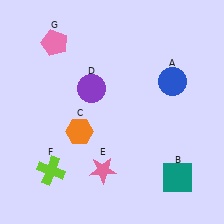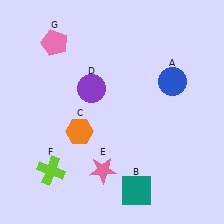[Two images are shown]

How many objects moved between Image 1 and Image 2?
1 object moved between the two images.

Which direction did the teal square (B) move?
The teal square (B) moved left.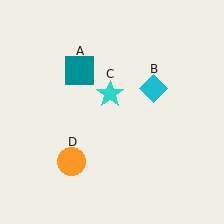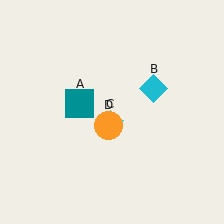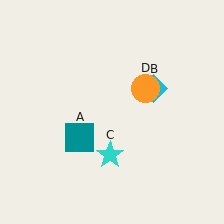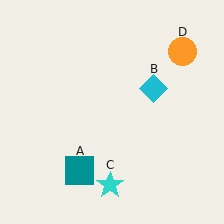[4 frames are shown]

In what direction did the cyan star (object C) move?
The cyan star (object C) moved down.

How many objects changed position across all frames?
3 objects changed position: teal square (object A), cyan star (object C), orange circle (object D).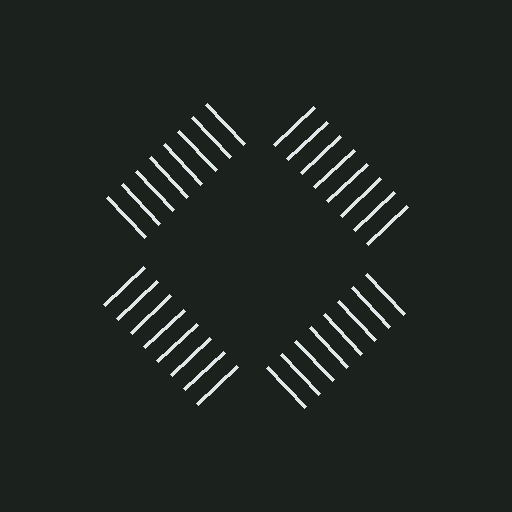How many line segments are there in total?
32 — 8 along each of the 4 edges.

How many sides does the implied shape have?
4 sides — the line-ends trace a square.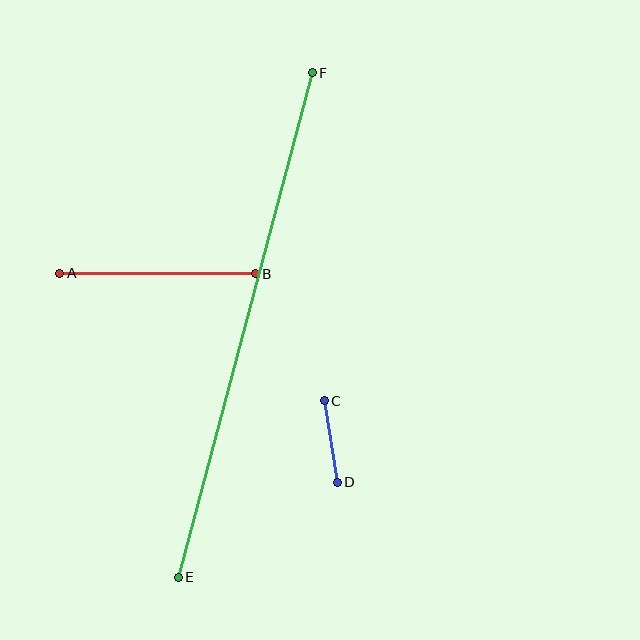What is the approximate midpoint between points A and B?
The midpoint is at approximately (157, 273) pixels.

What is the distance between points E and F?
The distance is approximately 522 pixels.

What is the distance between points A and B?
The distance is approximately 196 pixels.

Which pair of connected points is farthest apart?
Points E and F are farthest apart.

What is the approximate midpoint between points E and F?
The midpoint is at approximately (245, 325) pixels.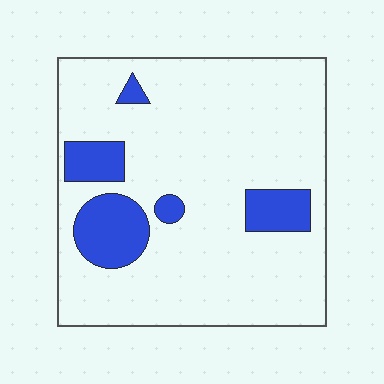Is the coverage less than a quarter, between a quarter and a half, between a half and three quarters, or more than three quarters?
Less than a quarter.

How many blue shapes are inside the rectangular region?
5.